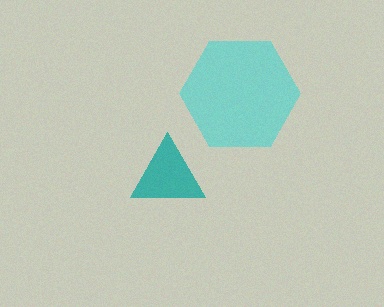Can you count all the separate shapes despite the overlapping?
Yes, there are 2 separate shapes.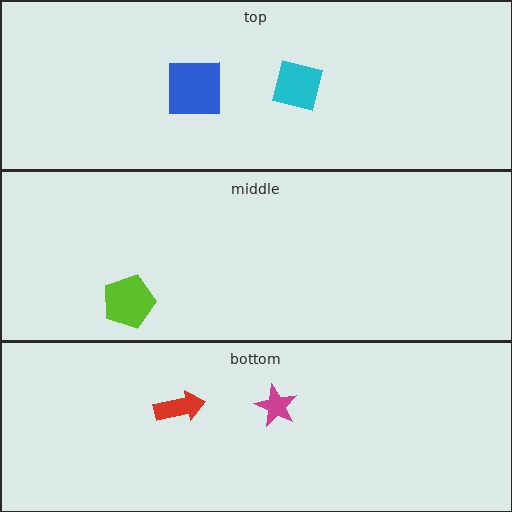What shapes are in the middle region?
The lime pentagon.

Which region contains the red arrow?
The bottom region.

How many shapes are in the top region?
2.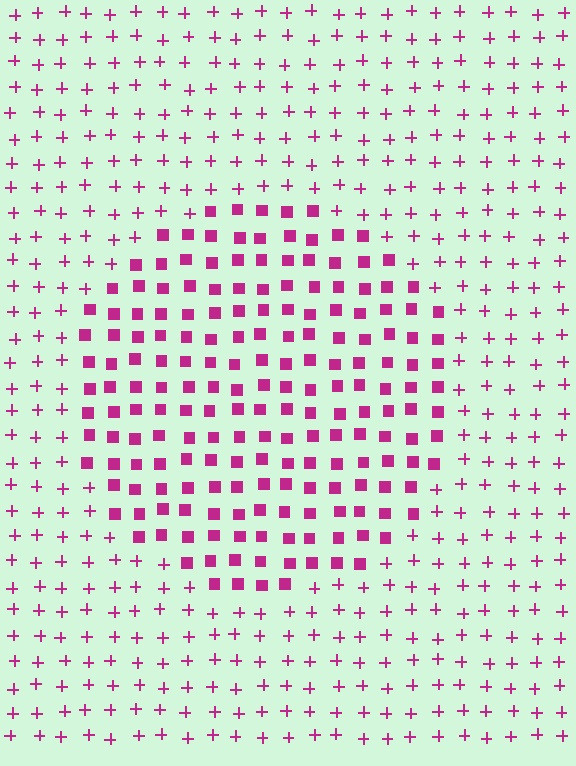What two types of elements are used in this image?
The image uses squares inside the circle region and plus signs outside it.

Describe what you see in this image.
The image is filled with small magenta elements arranged in a uniform grid. A circle-shaped region contains squares, while the surrounding area contains plus signs. The boundary is defined purely by the change in element shape.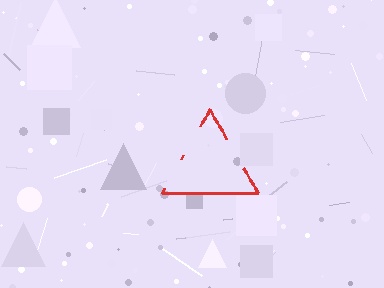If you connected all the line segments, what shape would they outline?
They would outline a triangle.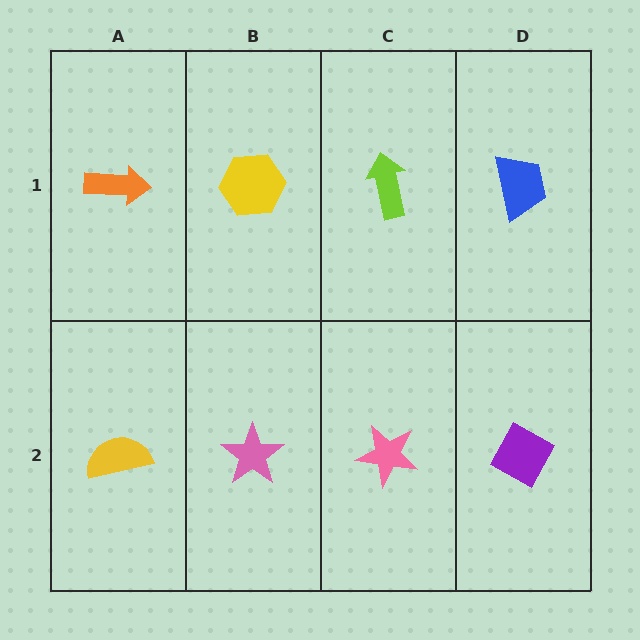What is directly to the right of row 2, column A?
A pink star.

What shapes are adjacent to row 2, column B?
A yellow hexagon (row 1, column B), a yellow semicircle (row 2, column A), a pink star (row 2, column C).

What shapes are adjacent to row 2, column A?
An orange arrow (row 1, column A), a pink star (row 2, column B).